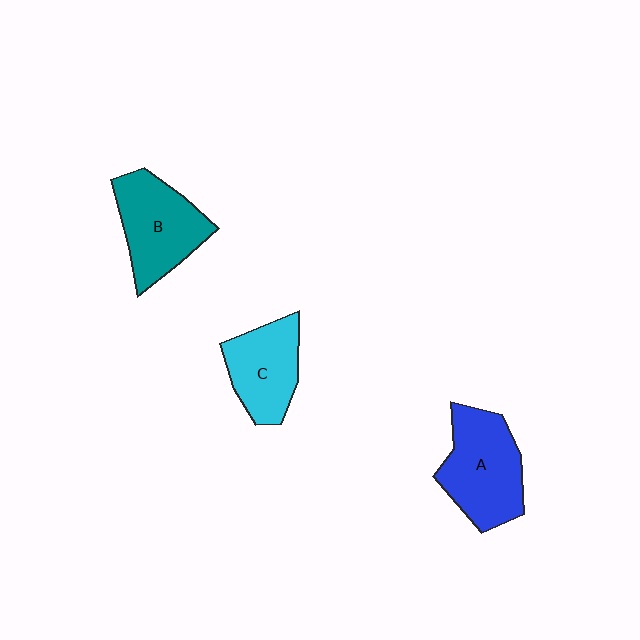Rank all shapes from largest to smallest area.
From largest to smallest: A (blue), B (teal), C (cyan).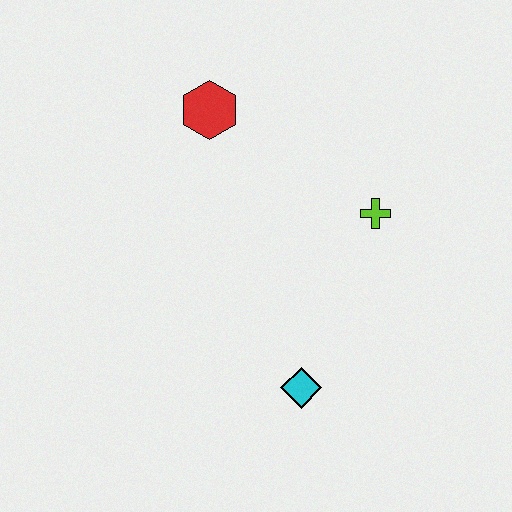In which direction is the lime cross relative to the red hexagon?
The lime cross is to the right of the red hexagon.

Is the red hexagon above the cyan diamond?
Yes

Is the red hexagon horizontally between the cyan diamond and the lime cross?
No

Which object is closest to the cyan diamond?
The lime cross is closest to the cyan diamond.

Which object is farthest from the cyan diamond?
The red hexagon is farthest from the cyan diamond.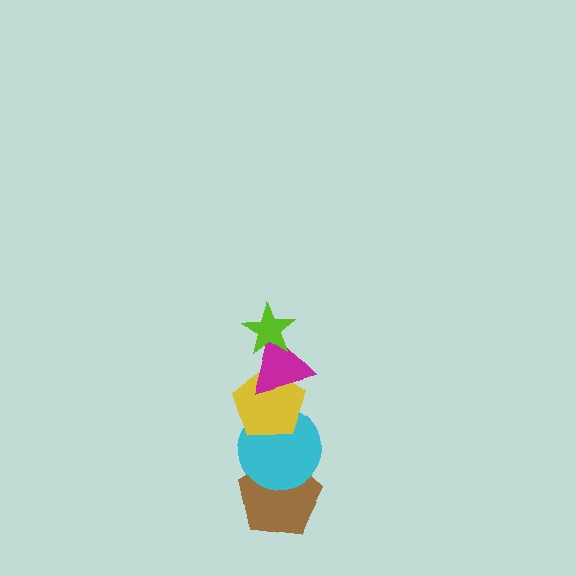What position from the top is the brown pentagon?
The brown pentagon is 5th from the top.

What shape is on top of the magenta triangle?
The lime star is on top of the magenta triangle.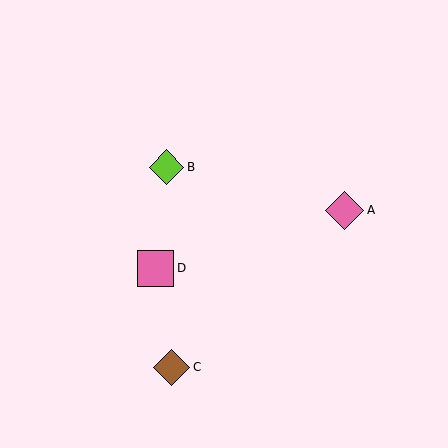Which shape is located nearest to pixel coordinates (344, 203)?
The pink diamond (labeled A) at (345, 210) is nearest to that location.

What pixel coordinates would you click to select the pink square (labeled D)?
Click at (156, 268) to select the pink square D.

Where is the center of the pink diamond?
The center of the pink diamond is at (345, 210).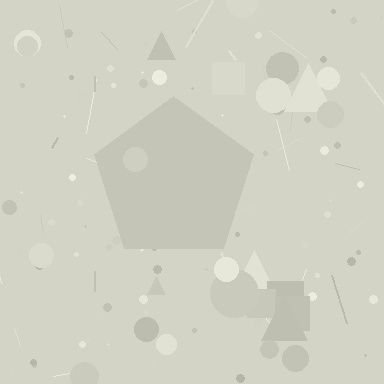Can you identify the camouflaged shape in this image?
The camouflaged shape is a pentagon.